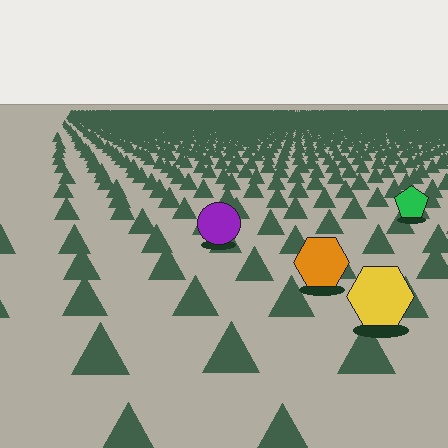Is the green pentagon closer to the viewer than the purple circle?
No. The purple circle is closer — you can tell from the texture gradient: the ground texture is coarser near it.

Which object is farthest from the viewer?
The green pentagon is farthest from the viewer. It appears smaller and the ground texture around it is denser.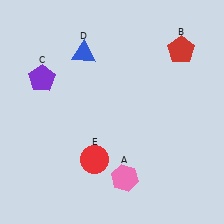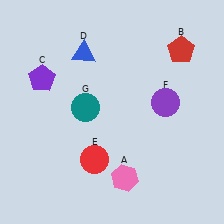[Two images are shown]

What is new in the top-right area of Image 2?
A purple circle (F) was added in the top-right area of Image 2.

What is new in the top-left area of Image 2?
A teal circle (G) was added in the top-left area of Image 2.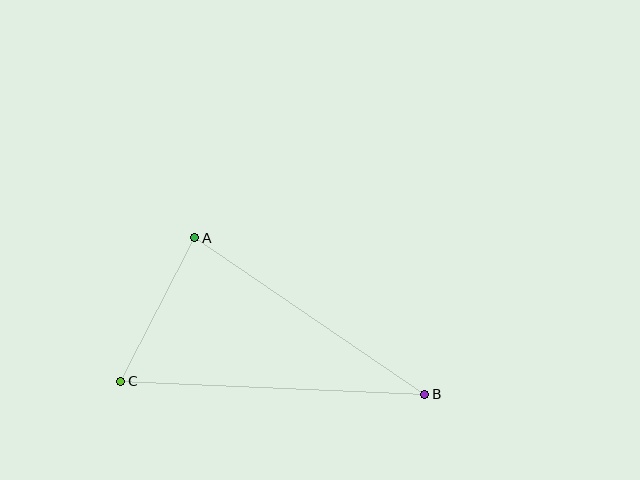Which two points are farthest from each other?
Points B and C are farthest from each other.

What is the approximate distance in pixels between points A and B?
The distance between A and B is approximately 278 pixels.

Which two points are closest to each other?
Points A and C are closest to each other.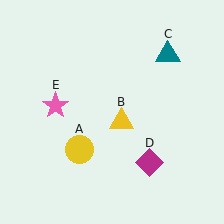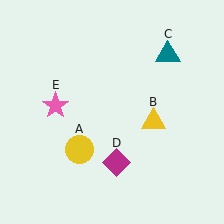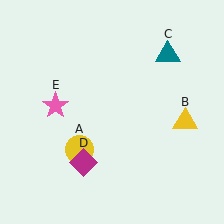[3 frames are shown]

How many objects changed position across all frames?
2 objects changed position: yellow triangle (object B), magenta diamond (object D).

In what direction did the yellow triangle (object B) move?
The yellow triangle (object B) moved right.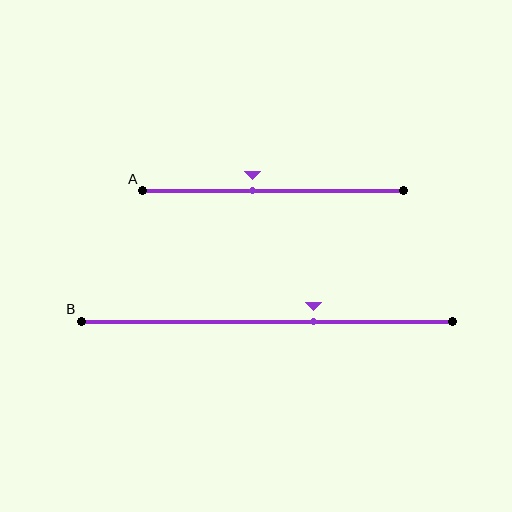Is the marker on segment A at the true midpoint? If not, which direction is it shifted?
No, the marker on segment A is shifted to the left by about 8% of the segment length.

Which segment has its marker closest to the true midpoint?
Segment A has its marker closest to the true midpoint.